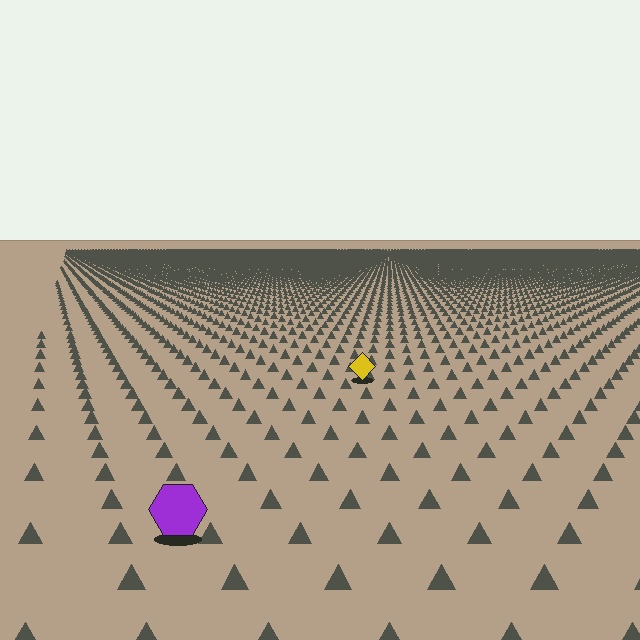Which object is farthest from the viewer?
The yellow diamond is farthest from the viewer. It appears smaller and the ground texture around it is denser.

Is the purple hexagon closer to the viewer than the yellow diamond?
Yes. The purple hexagon is closer — you can tell from the texture gradient: the ground texture is coarser near it.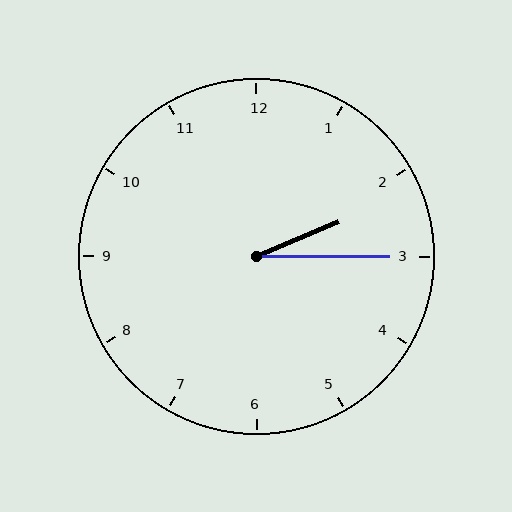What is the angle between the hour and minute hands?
Approximately 22 degrees.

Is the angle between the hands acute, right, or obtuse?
It is acute.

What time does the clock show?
2:15.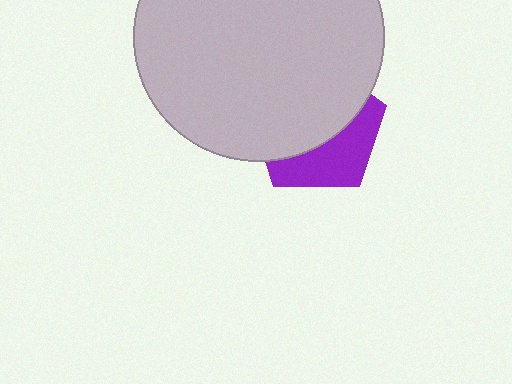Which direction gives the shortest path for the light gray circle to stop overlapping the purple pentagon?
Moving up gives the shortest separation.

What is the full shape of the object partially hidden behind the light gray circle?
The partially hidden object is a purple pentagon.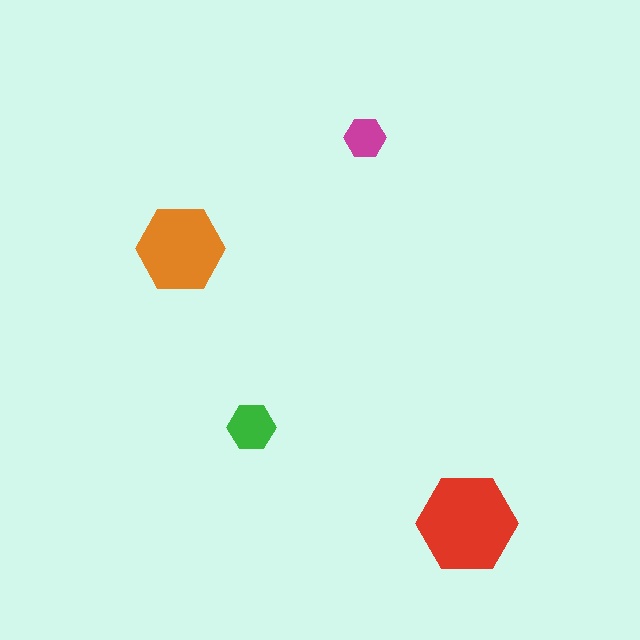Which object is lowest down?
The red hexagon is bottommost.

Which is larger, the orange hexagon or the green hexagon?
The orange one.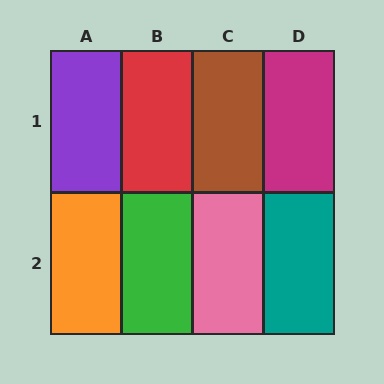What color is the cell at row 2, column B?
Green.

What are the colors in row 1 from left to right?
Purple, red, brown, magenta.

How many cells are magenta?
1 cell is magenta.